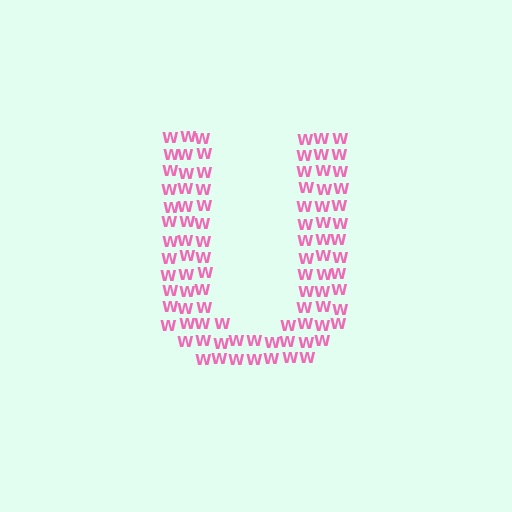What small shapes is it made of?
It is made of small letter W's.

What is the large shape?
The large shape is the letter U.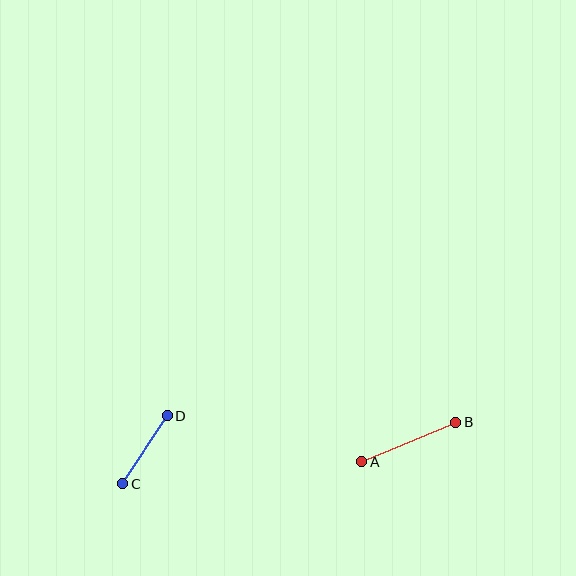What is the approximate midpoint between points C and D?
The midpoint is at approximately (145, 450) pixels.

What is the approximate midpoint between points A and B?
The midpoint is at approximately (409, 442) pixels.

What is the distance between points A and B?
The distance is approximately 102 pixels.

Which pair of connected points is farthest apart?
Points A and B are farthest apart.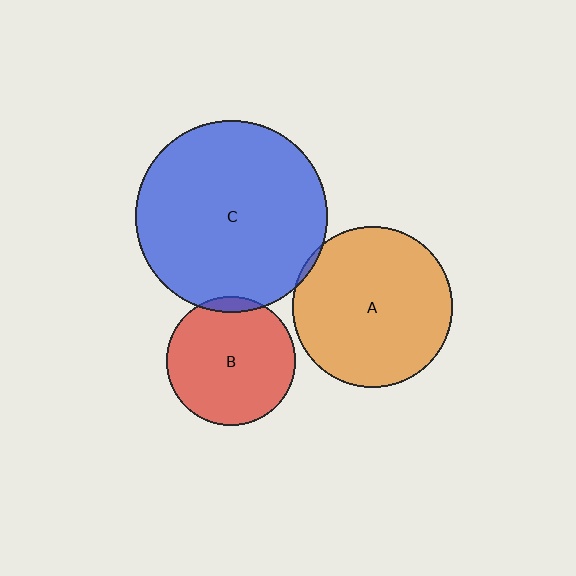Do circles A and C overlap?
Yes.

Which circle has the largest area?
Circle C (blue).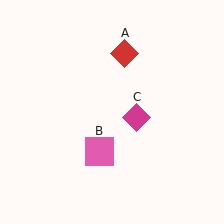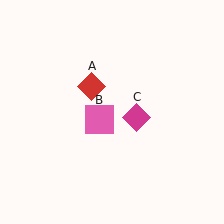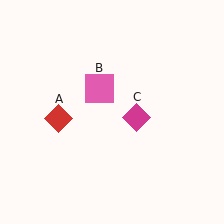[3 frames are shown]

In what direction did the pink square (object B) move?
The pink square (object B) moved up.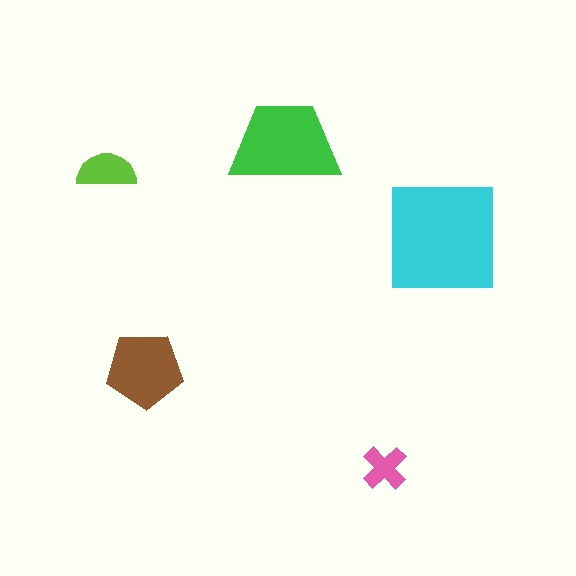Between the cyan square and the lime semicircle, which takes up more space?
The cyan square.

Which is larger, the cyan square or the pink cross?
The cyan square.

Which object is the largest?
The cyan square.